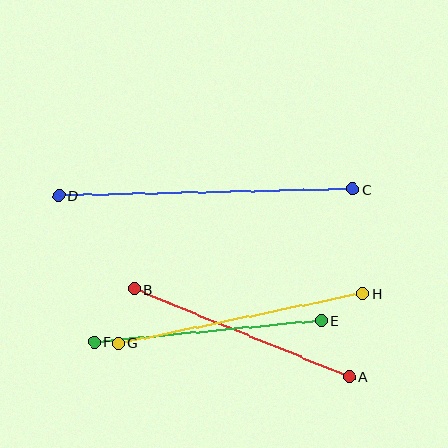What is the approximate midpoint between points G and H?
The midpoint is at approximately (240, 318) pixels.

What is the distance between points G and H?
The distance is approximately 250 pixels.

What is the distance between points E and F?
The distance is approximately 229 pixels.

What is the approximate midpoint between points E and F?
The midpoint is at approximately (208, 331) pixels.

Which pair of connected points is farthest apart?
Points C and D are farthest apart.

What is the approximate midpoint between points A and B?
The midpoint is at approximately (242, 333) pixels.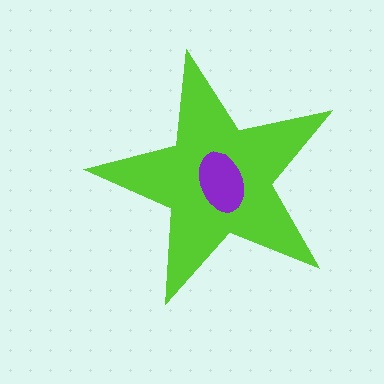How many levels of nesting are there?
2.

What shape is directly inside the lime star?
The purple ellipse.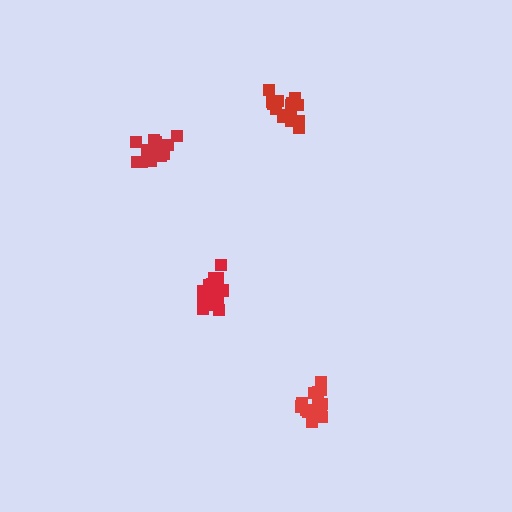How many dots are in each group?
Group 1: 19 dots, Group 2: 18 dots, Group 3: 16 dots, Group 4: 15 dots (68 total).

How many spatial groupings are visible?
There are 4 spatial groupings.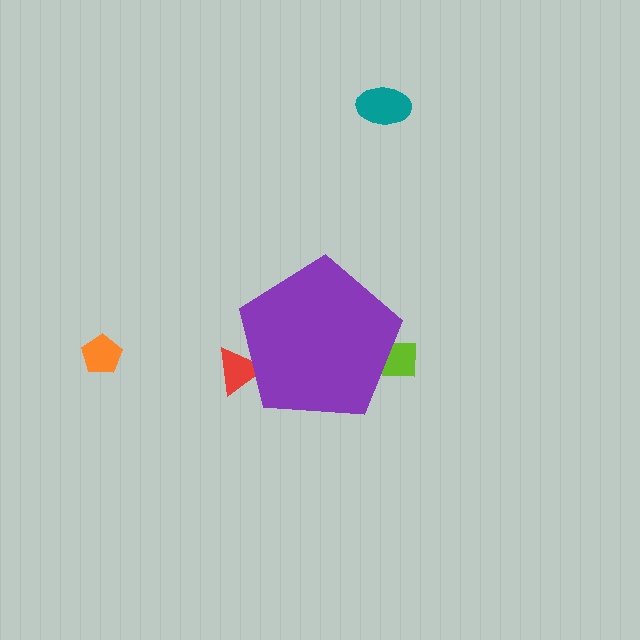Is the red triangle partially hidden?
Yes, the red triangle is partially hidden behind the purple pentagon.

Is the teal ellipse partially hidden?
No, the teal ellipse is fully visible.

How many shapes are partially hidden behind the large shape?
2 shapes are partially hidden.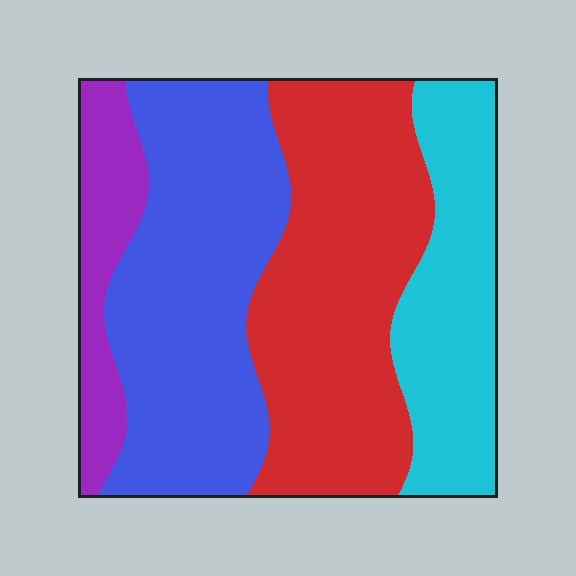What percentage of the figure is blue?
Blue covers 34% of the figure.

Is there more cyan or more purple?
Cyan.